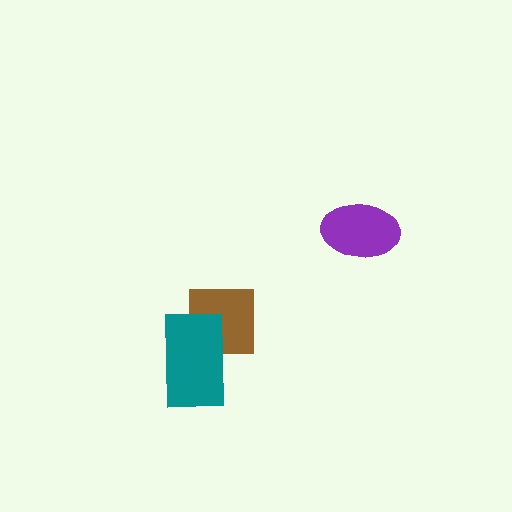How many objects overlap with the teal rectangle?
1 object overlaps with the teal rectangle.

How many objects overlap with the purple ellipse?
0 objects overlap with the purple ellipse.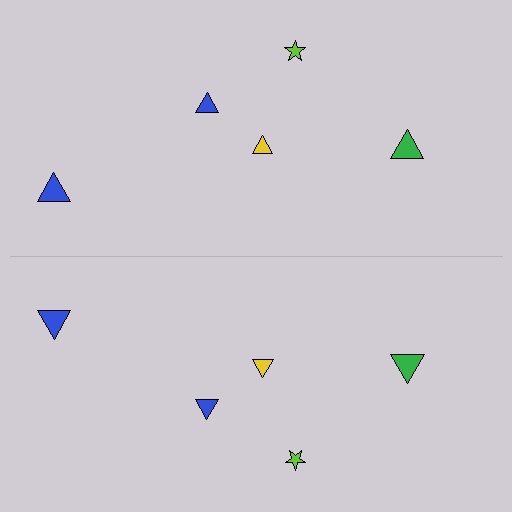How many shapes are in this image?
There are 10 shapes in this image.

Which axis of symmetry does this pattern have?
The pattern has a horizontal axis of symmetry running through the center of the image.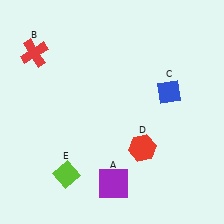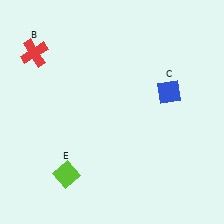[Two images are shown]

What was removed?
The purple square (A), the red hexagon (D) were removed in Image 2.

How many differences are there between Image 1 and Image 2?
There are 2 differences between the two images.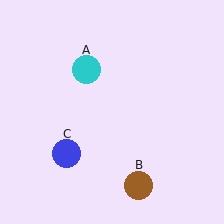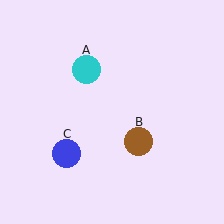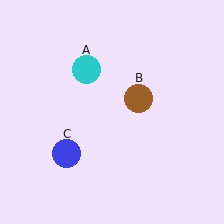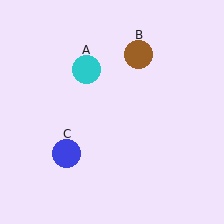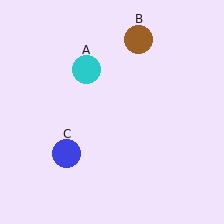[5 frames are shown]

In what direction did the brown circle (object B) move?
The brown circle (object B) moved up.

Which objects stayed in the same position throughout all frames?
Cyan circle (object A) and blue circle (object C) remained stationary.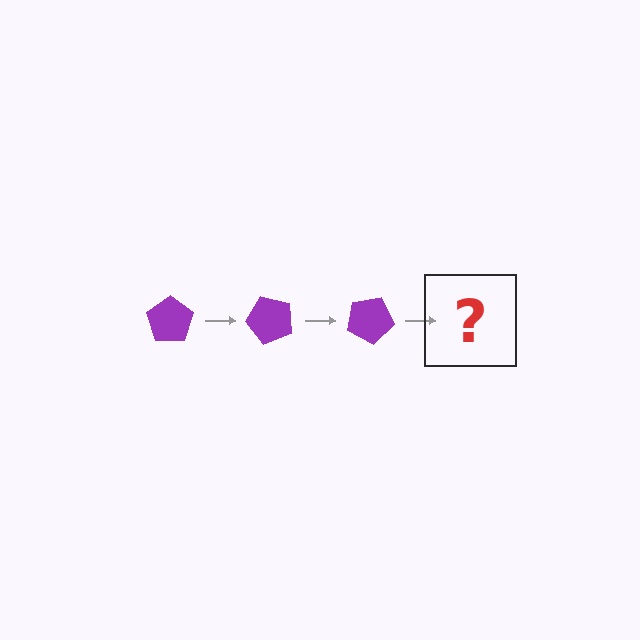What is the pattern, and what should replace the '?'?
The pattern is that the pentagon rotates 50 degrees each step. The '?' should be a purple pentagon rotated 150 degrees.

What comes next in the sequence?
The next element should be a purple pentagon rotated 150 degrees.